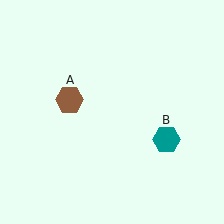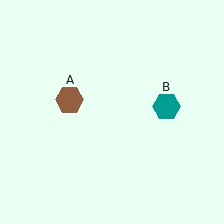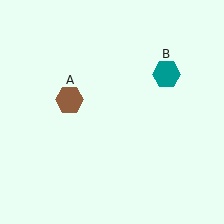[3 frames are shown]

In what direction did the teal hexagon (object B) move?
The teal hexagon (object B) moved up.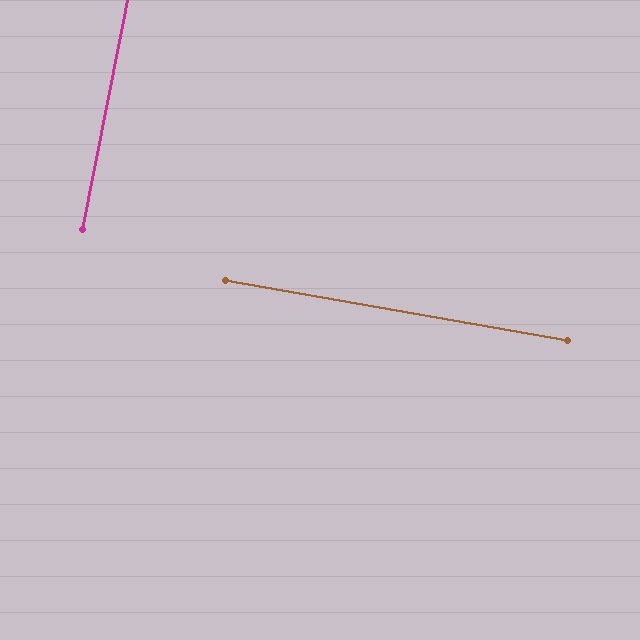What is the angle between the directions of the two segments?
Approximately 89 degrees.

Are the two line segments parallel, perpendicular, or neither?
Perpendicular — they meet at approximately 89°.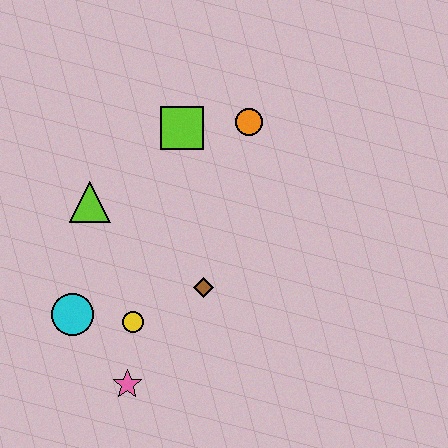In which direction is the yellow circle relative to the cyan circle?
The yellow circle is to the right of the cyan circle.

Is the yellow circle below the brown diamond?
Yes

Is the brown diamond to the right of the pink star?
Yes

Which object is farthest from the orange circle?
The pink star is farthest from the orange circle.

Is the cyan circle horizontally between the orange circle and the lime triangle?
No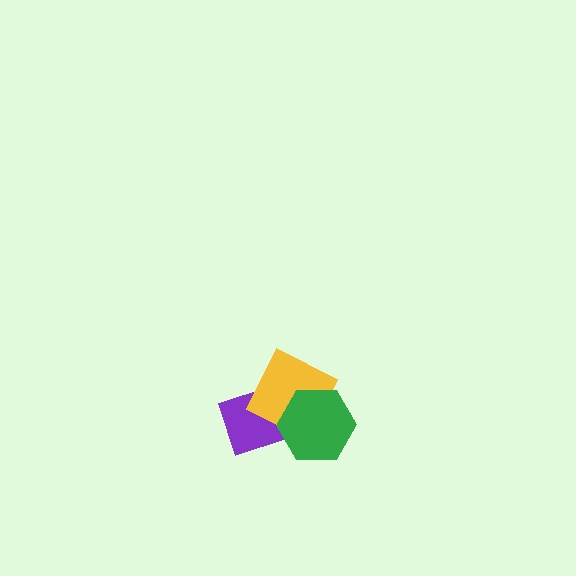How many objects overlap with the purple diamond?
2 objects overlap with the purple diamond.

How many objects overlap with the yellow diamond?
2 objects overlap with the yellow diamond.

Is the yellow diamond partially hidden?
Yes, it is partially covered by another shape.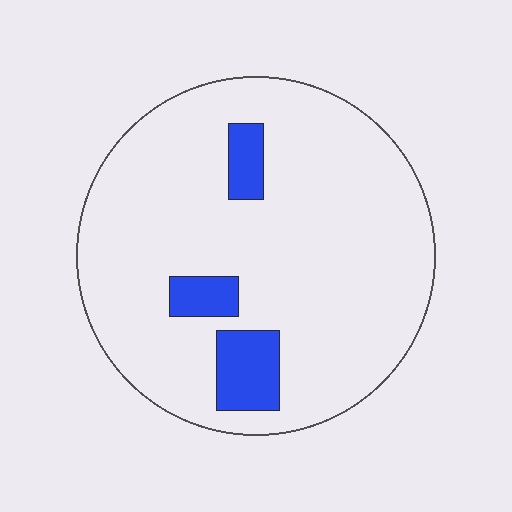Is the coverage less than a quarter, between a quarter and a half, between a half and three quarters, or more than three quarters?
Less than a quarter.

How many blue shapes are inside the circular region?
3.